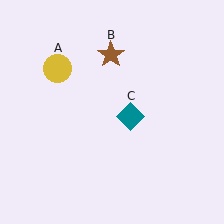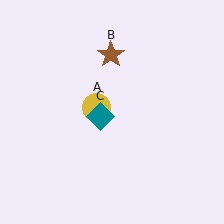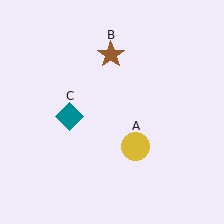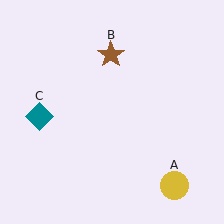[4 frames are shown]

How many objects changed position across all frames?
2 objects changed position: yellow circle (object A), teal diamond (object C).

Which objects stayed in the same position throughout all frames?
Brown star (object B) remained stationary.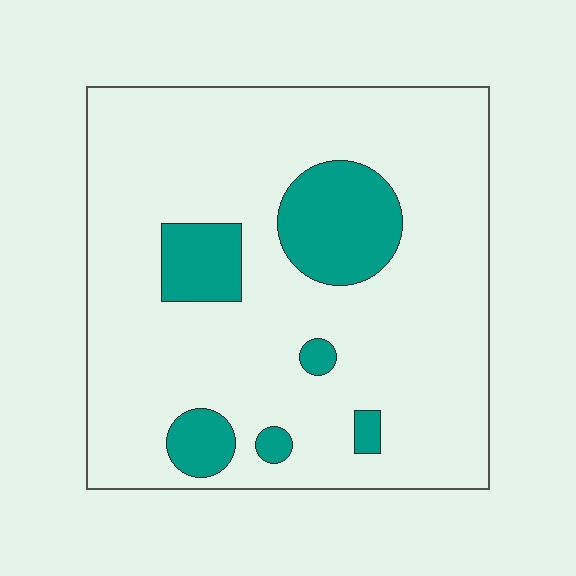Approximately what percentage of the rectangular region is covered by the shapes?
Approximately 15%.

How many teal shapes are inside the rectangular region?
6.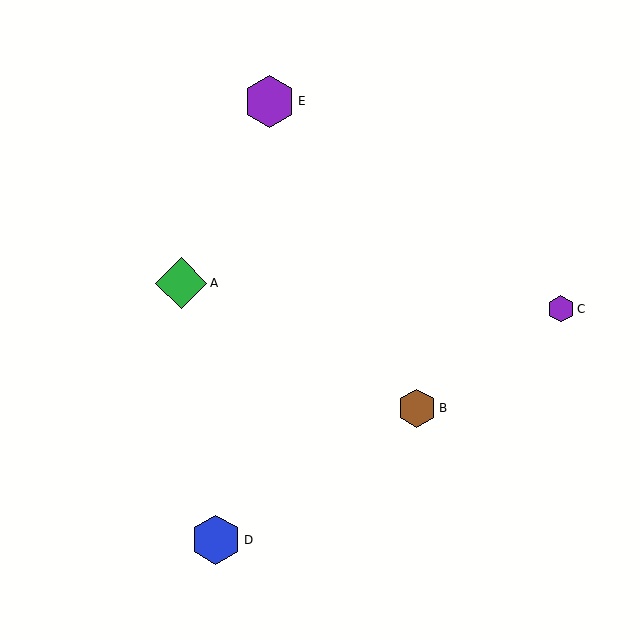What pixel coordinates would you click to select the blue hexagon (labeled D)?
Click at (216, 540) to select the blue hexagon D.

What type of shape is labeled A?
Shape A is a green diamond.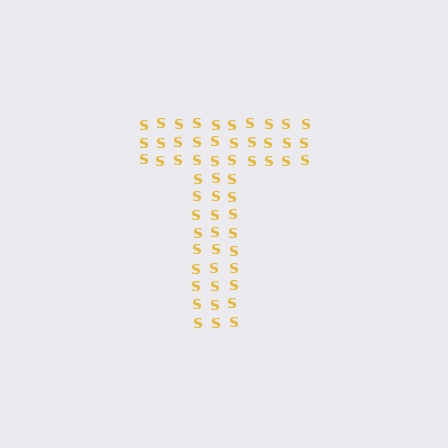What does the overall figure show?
The overall figure shows the letter T.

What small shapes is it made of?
It is made of small letter S's.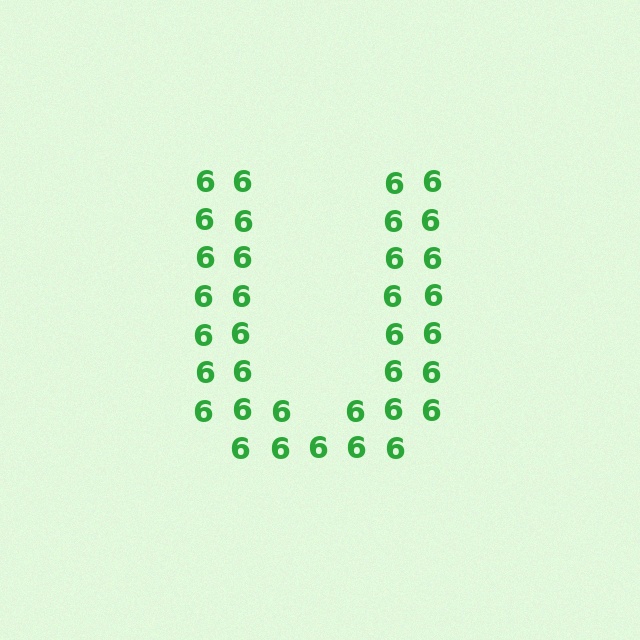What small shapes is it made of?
It is made of small digit 6's.